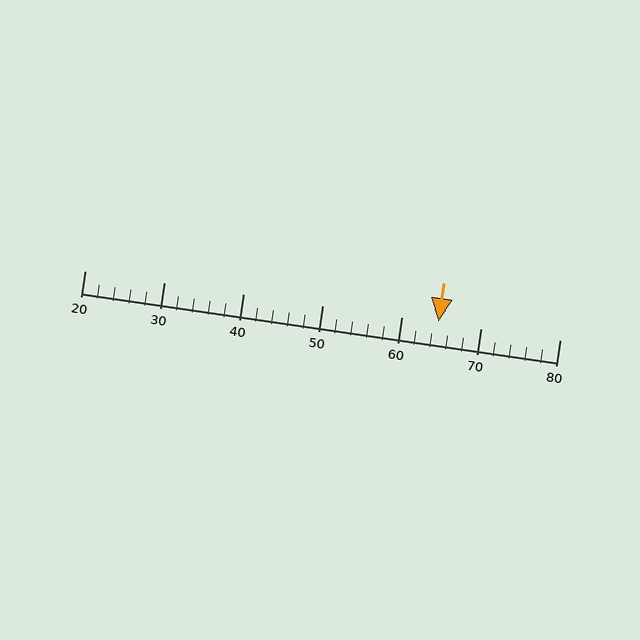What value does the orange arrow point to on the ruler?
The orange arrow points to approximately 65.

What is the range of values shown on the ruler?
The ruler shows values from 20 to 80.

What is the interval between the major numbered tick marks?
The major tick marks are spaced 10 units apart.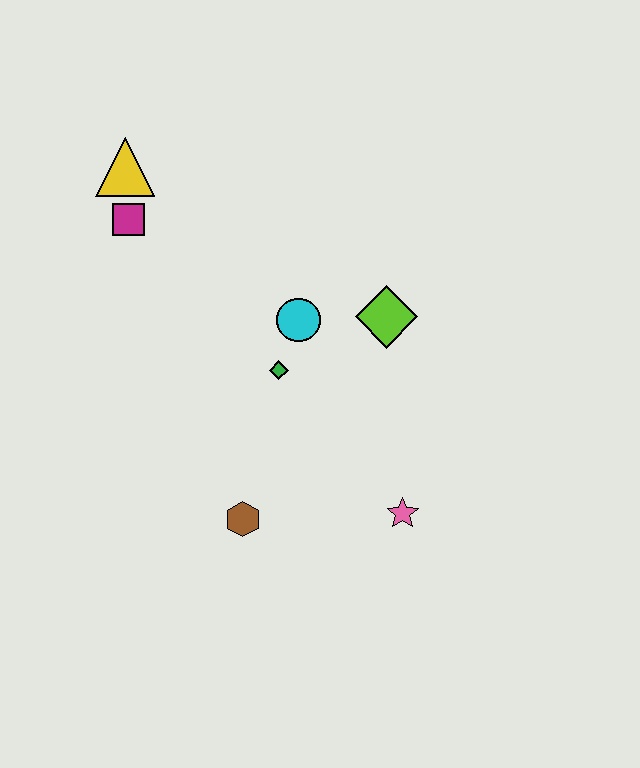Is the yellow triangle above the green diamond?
Yes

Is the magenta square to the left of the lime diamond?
Yes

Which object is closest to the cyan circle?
The green diamond is closest to the cyan circle.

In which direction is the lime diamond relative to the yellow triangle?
The lime diamond is to the right of the yellow triangle.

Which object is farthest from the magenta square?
The pink star is farthest from the magenta square.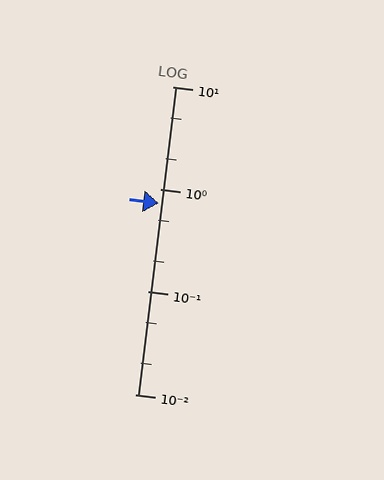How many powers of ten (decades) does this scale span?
The scale spans 3 decades, from 0.01 to 10.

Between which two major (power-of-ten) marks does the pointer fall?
The pointer is between 0.1 and 1.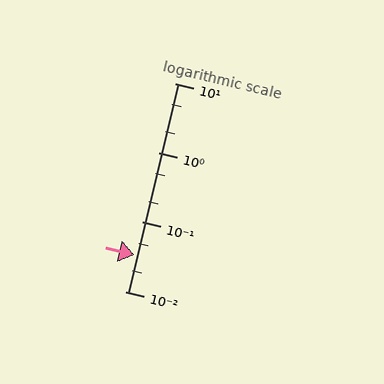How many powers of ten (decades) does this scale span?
The scale spans 3 decades, from 0.01 to 10.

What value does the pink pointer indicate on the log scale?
The pointer indicates approximately 0.034.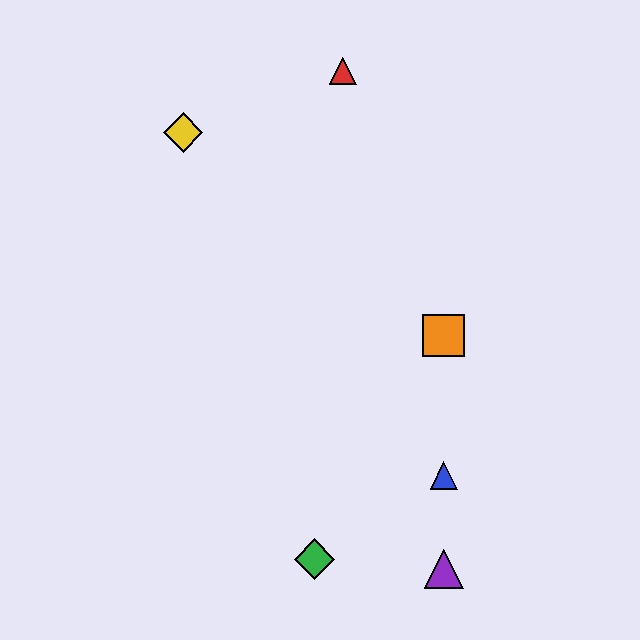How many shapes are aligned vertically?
3 shapes (the blue triangle, the purple triangle, the orange square) are aligned vertically.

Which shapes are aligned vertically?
The blue triangle, the purple triangle, the orange square are aligned vertically.